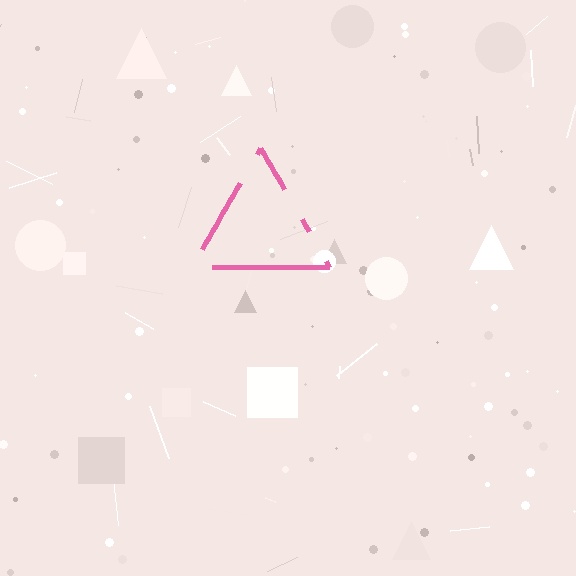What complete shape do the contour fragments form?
The contour fragments form a triangle.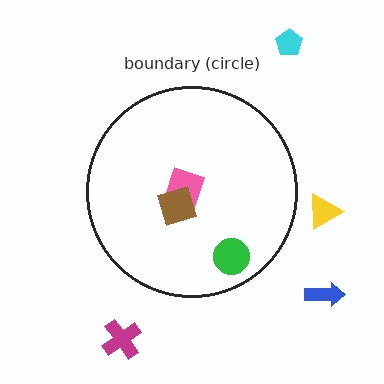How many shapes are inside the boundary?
3 inside, 4 outside.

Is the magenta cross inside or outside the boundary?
Outside.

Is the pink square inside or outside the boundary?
Inside.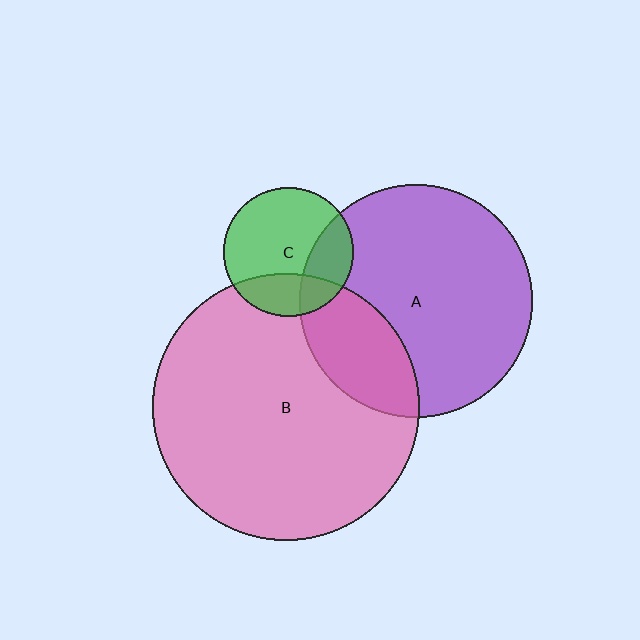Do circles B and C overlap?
Yes.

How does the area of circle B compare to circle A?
Approximately 1.3 times.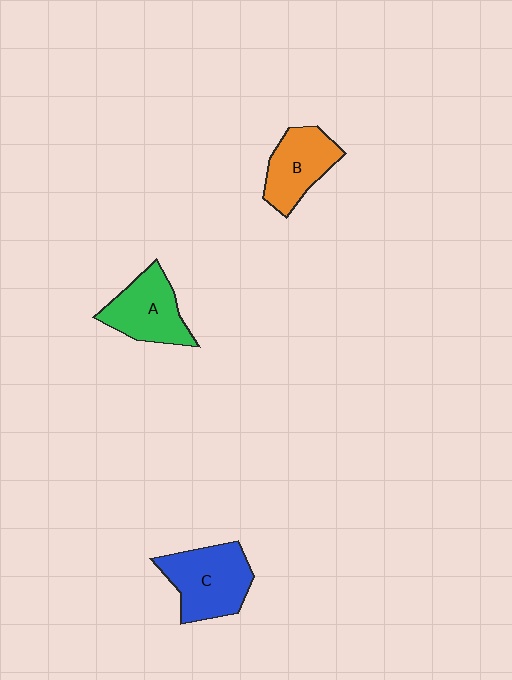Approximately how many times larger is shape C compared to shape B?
Approximately 1.3 times.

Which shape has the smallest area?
Shape B (orange).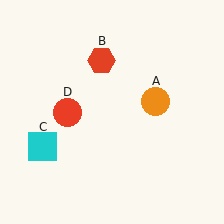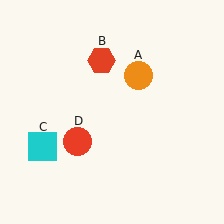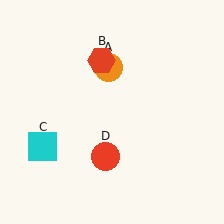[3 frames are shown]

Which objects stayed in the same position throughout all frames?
Red hexagon (object B) and cyan square (object C) remained stationary.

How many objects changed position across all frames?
2 objects changed position: orange circle (object A), red circle (object D).